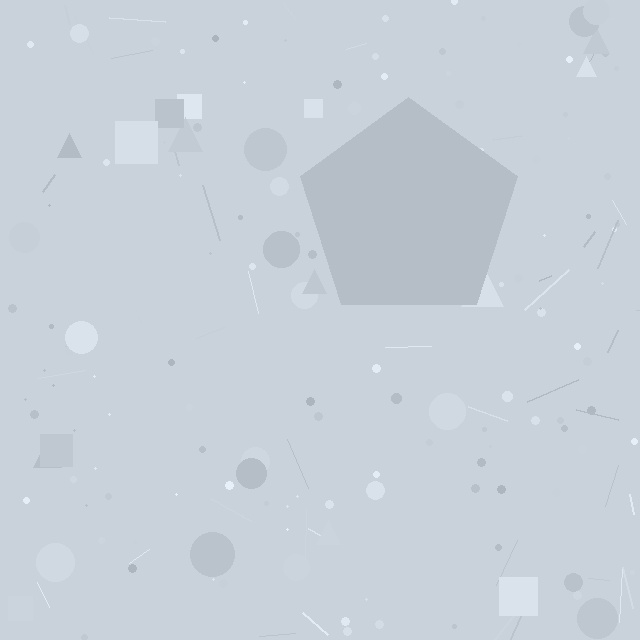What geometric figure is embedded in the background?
A pentagon is embedded in the background.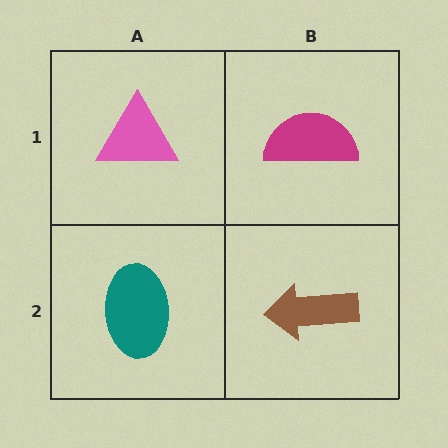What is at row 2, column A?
A teal ellipse.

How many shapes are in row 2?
2 shapes.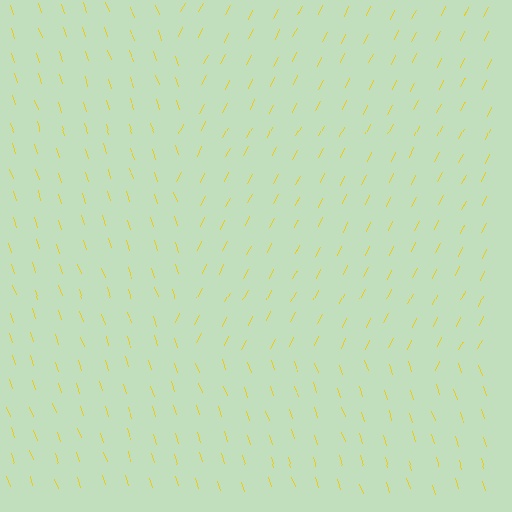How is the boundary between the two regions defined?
The boundary is defined purely by a change in line orientation (approximately 45 degrees difference). All lines are the same color and thickness.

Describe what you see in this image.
The image is filled with small yellow line segments. A rectangle region in the image has lines oriented differently from the surrounding lines, creating a visible texture boundary.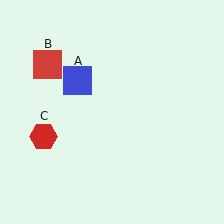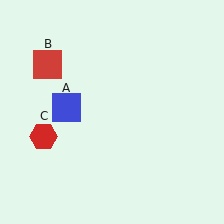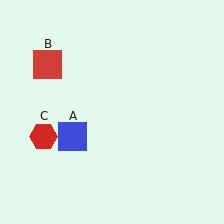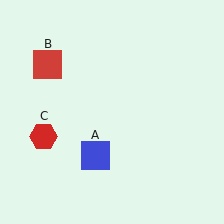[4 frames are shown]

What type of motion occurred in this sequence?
The blue square (object A) rotated counterclockwise around the center of the scene.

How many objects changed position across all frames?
1 object changed position: blue square (object A).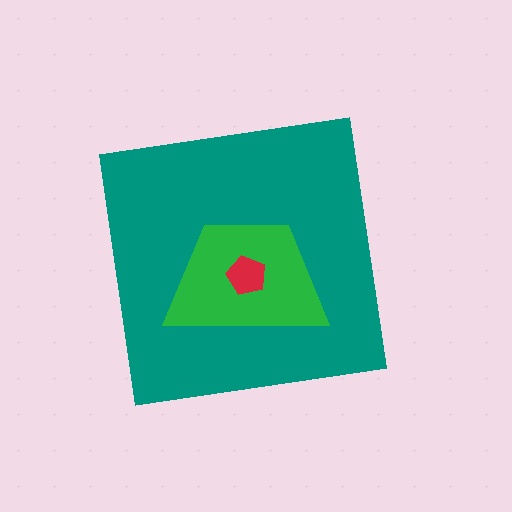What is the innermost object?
The red pentagon.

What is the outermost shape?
The teal square.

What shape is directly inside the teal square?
The green trapezoid.